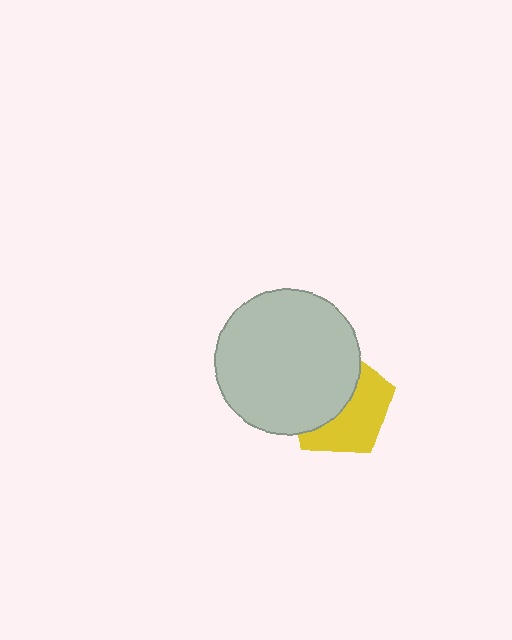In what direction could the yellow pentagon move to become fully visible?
The yellow pentagon could move right. That would shift it out from behind the light gray circle entirely.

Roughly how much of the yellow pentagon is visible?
About half of it is visible (roughly 49%).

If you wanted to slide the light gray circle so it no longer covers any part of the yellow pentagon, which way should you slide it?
Slide it left — that is the most direct way to separate the two shapes.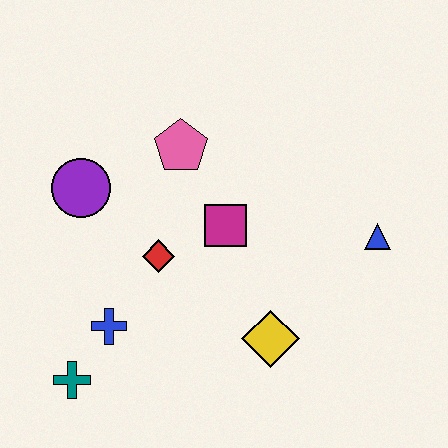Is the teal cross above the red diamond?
No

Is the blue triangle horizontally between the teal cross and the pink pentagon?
No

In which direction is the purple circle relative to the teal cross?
The purple circle is above the teal cross.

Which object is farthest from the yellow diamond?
The purple circle is farthest from the yellow diamond.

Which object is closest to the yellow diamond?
The magenta square is closest to the yellow diamond.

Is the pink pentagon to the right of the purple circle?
Yes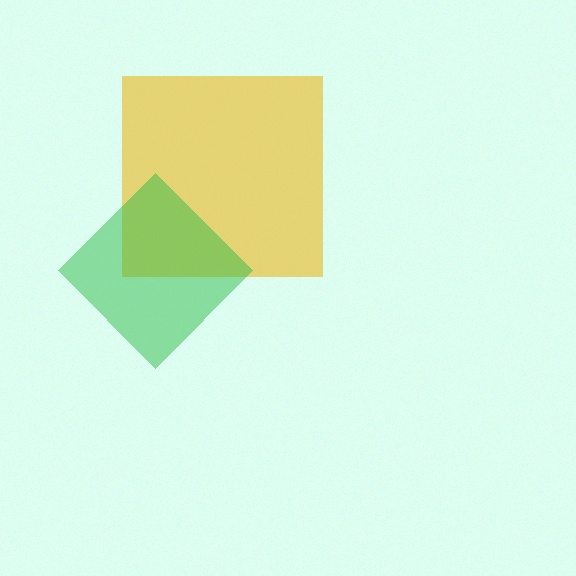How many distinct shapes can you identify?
There are 2 distinct shapes: a yellow square, a green diamond.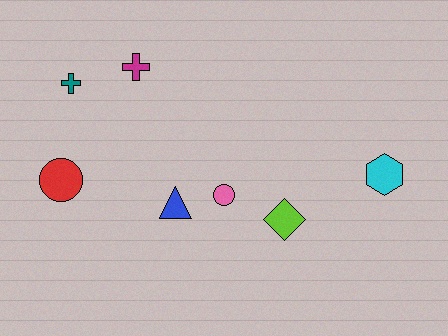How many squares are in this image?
There are no squares.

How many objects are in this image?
There are 7 objects.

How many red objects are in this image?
There is 1 red object.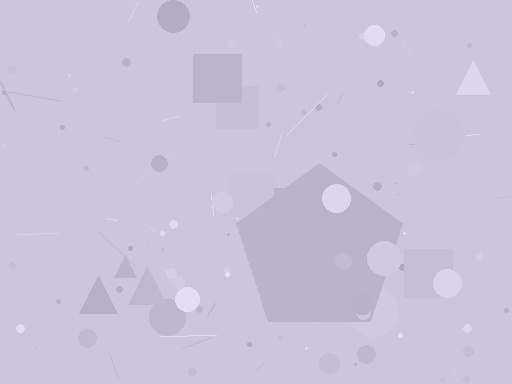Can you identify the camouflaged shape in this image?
The camouflaged shape is a pentagon.